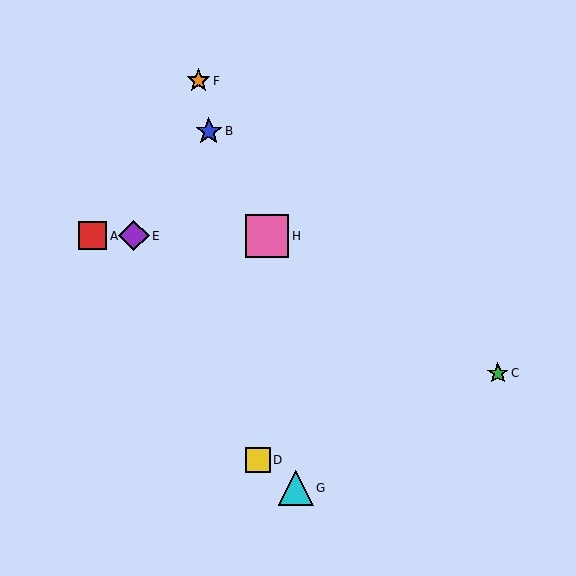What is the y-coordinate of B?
Object B is at y≈131.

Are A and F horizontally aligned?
No, A is at y≈236 and F is at y≈81.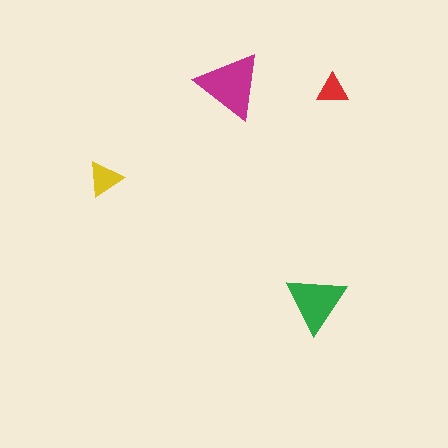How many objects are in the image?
There are 4 objects in the image.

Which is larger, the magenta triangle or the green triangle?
The magenta one.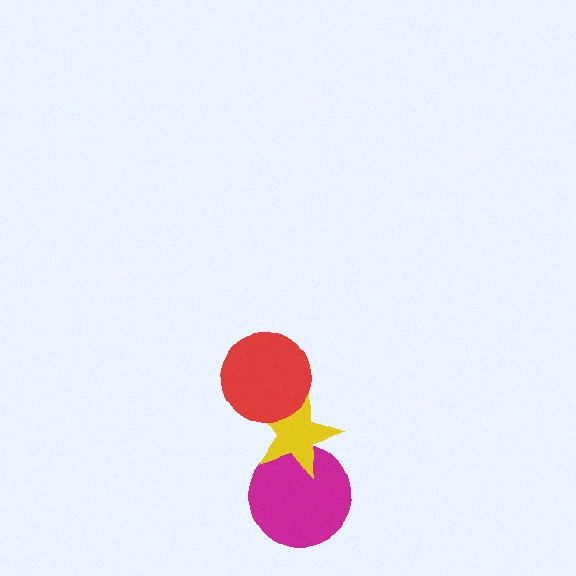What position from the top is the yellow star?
The yellow star is 2nd from the top.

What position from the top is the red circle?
The red circle is 1st from the top.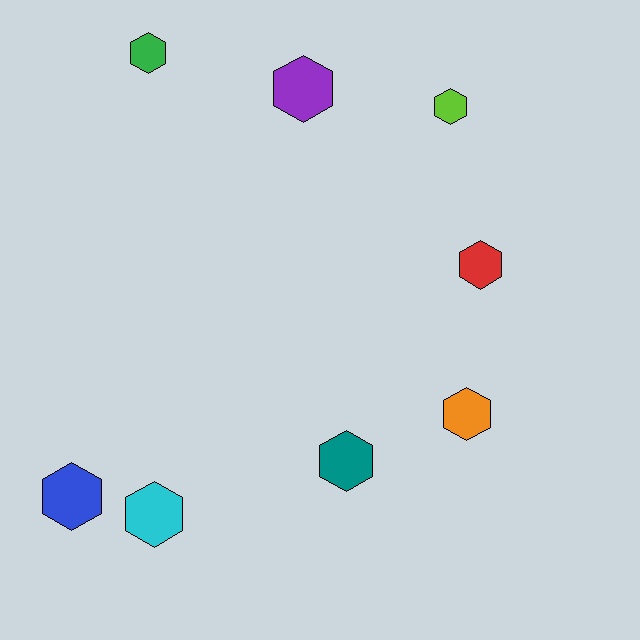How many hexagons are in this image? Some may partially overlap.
There are 8 hexagons.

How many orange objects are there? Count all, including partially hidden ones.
There is 1 orange object.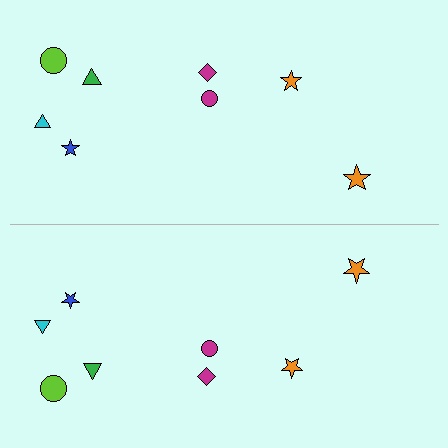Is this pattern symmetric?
Yes, this pattern has bilateral (reflection) symmetry.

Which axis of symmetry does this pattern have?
The pattern has a horizontal axis of symmetry running through the center of the image.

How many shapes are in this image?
There are 16 shapes in this image.